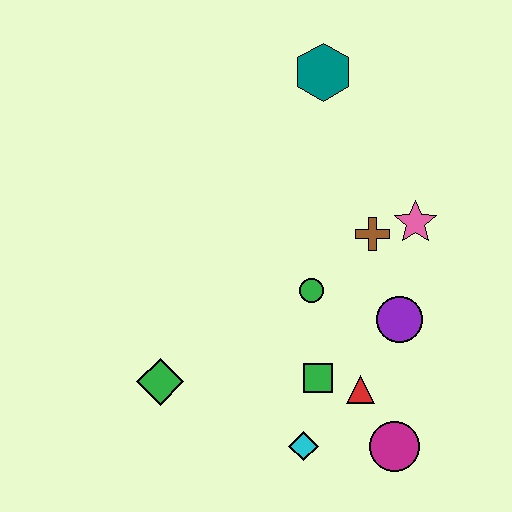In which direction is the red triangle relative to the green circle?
The red triangle is below the green circle.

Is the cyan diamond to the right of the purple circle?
No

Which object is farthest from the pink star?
The green diamond is farthest from the pink star.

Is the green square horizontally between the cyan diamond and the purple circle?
Yes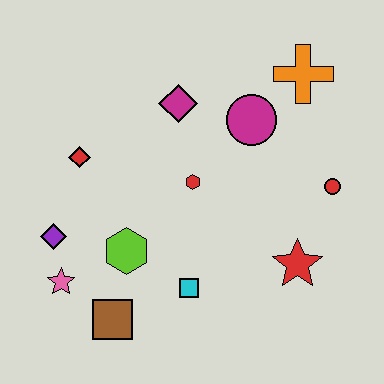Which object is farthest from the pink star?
The orange cross is farthest from the pink star.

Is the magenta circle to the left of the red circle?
Yes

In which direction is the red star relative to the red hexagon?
The red star is to the right of the red hexagon.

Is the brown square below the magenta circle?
Yes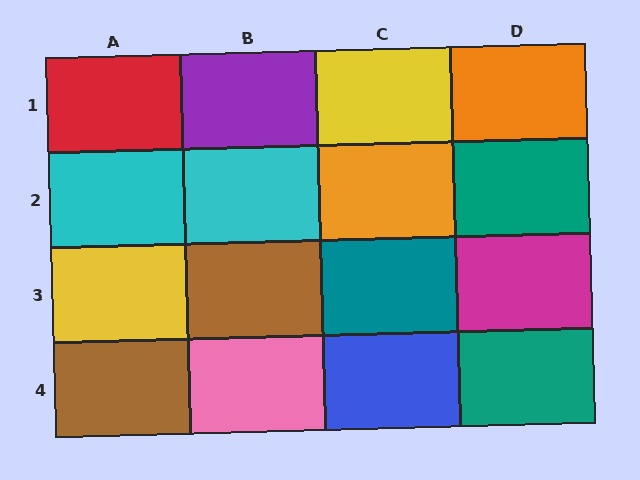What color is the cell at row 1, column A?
Red.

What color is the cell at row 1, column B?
Purple.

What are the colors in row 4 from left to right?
Brown, pink, blue, teal.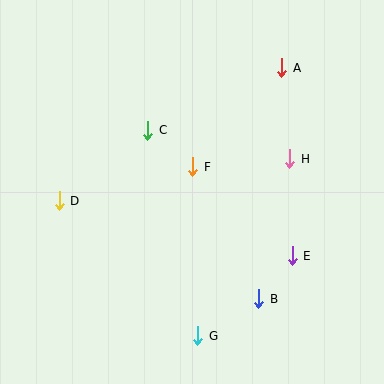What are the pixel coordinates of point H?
Point H is at (289, 159).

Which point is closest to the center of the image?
Point F at (193, 167) is closest to the center.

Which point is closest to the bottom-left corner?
Point D is closest to the bottom-left corner.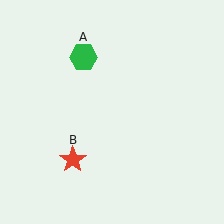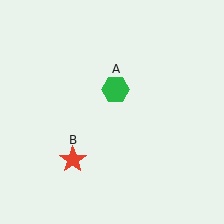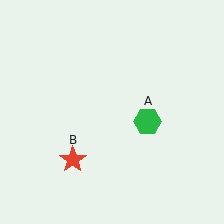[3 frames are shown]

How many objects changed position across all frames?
1 object changed position: green hexagon (object A).